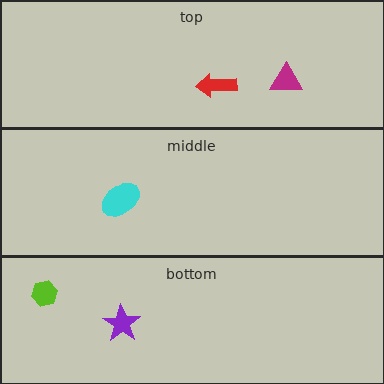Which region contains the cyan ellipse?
The middle region.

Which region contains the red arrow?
The top region.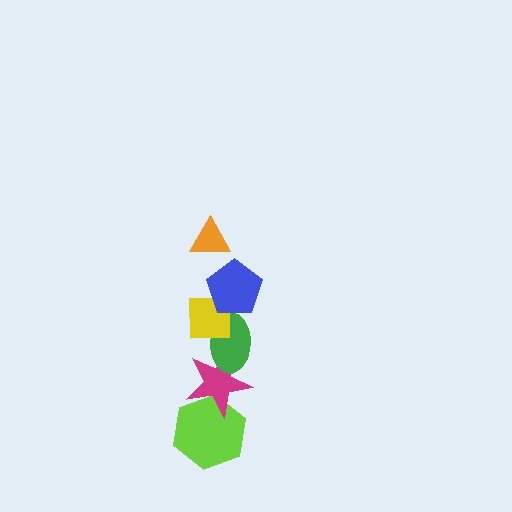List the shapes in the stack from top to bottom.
From top to bottom: the orange triangle, the blue pentagon, the yellow square, the green ellipse, the magenta star, the lime hexagon.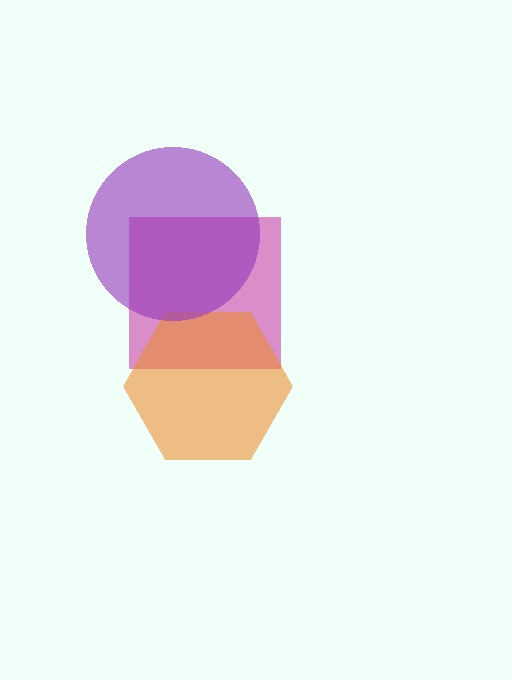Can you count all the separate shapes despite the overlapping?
Yes, there are 3 separate shapes.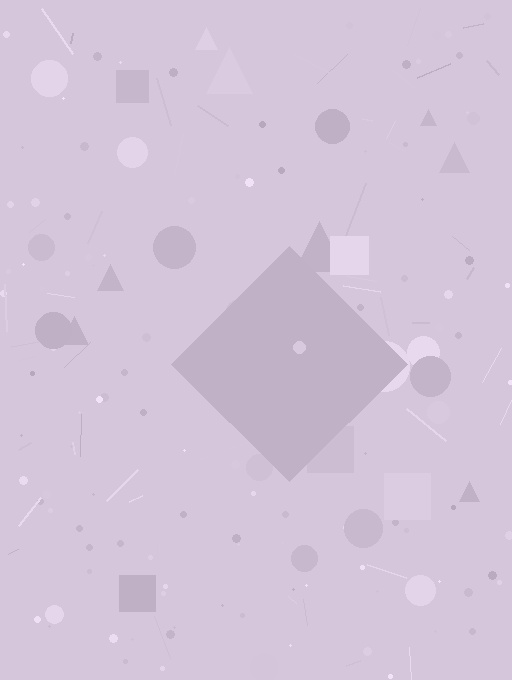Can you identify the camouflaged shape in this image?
The camouflaged shape is a diamond.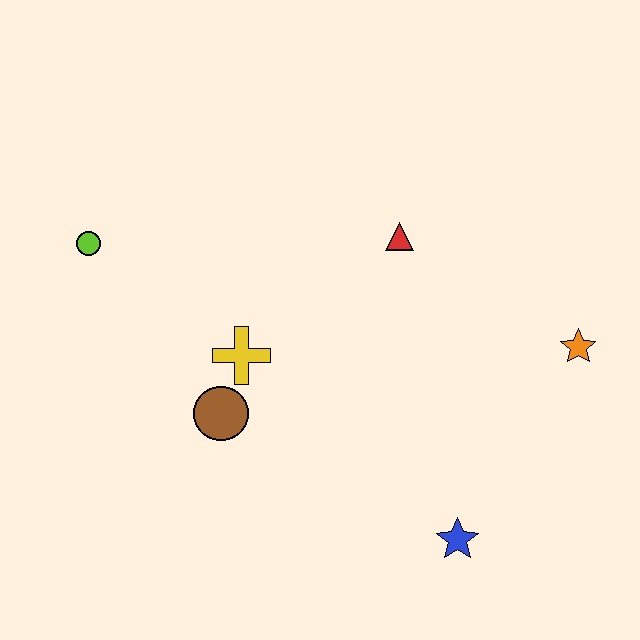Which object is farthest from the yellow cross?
The orange star is farthest from the yellow cross.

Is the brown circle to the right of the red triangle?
No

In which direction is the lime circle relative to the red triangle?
The lime circle is to the left of the red triangle.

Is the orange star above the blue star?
Yes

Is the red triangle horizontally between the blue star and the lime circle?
Yes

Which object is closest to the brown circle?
The yellow cross is closest to the brown circle.